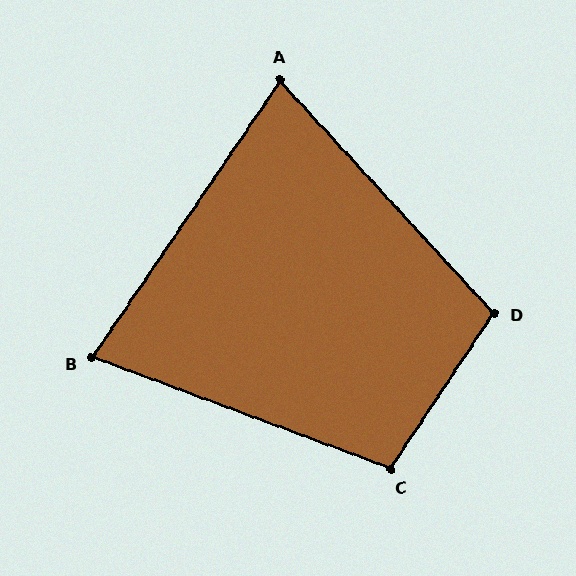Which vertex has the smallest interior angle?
B, at approximately 76 degrees.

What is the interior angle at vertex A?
Approximately 77 degrees (acute).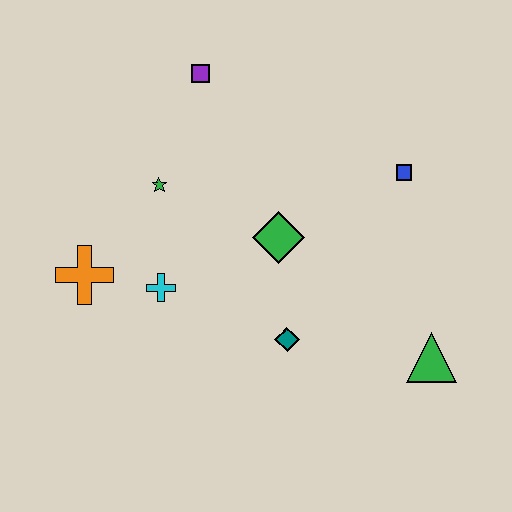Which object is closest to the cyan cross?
The orange cross is closest to the cyan cross.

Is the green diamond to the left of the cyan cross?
No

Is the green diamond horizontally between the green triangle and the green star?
Yes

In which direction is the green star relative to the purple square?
The green star is below the purple square.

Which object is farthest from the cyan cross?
The green triangle is farthest from the cyan cross.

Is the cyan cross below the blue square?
Yes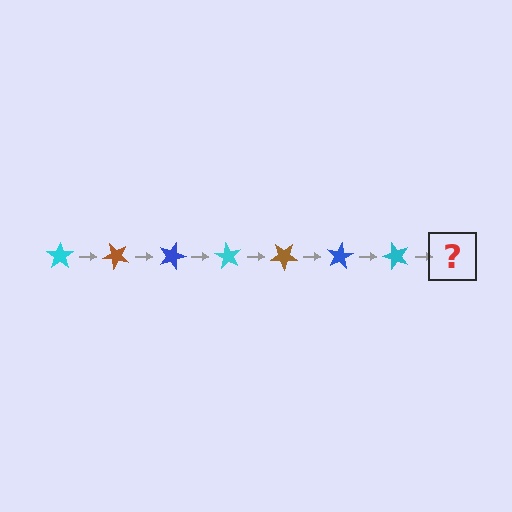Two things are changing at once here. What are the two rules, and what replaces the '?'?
The two rules are that it rotates 45 degrees each step and the color cycles through cyan, brown, and blue. The '?' should be a brown star, rotated 315 degrees from the start.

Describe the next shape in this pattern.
It should be a brown star, rotated 315 degrees from the start.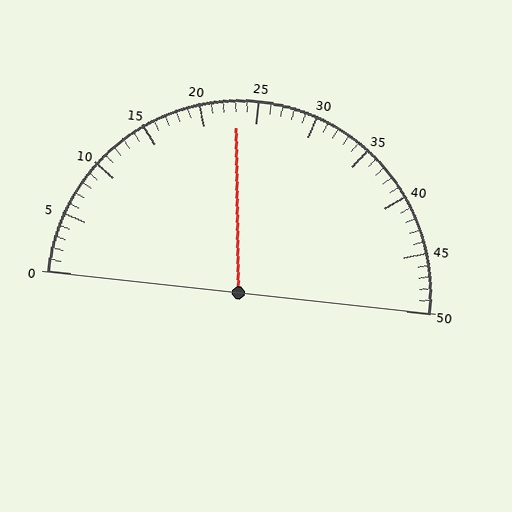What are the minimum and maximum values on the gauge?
The gauge ranges from 0 to 50.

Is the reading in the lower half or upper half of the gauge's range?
The reading is in the lower half of the range (0 to 50).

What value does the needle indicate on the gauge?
The needle indicates approximately 23.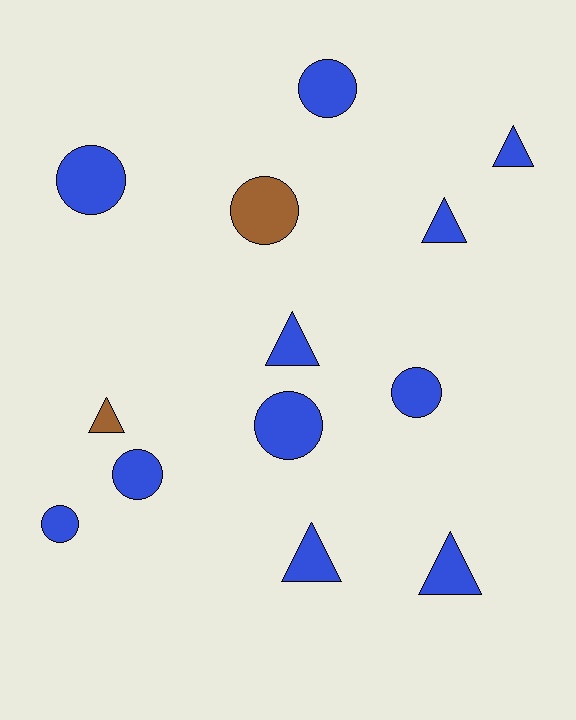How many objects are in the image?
There are 13 objects.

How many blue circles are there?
There are 6 blue circles.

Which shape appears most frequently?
Circle, with 7 objects.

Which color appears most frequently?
Blue, with 11 objects.